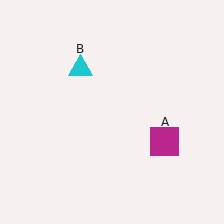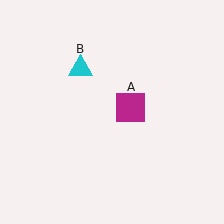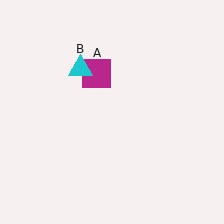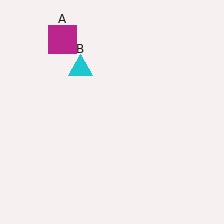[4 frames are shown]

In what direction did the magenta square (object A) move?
The magenta square (object A) moved up and to the left.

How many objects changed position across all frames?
1 object changed position: magenta square (object A).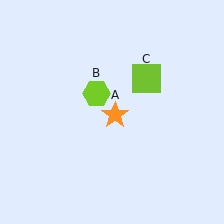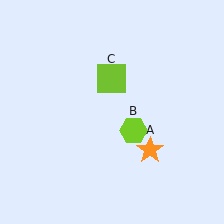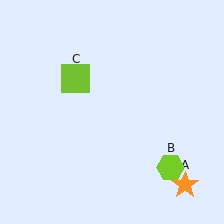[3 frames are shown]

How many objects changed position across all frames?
3 objects changed position: orange star (object A), lime hexagon (object B), lime square (object C).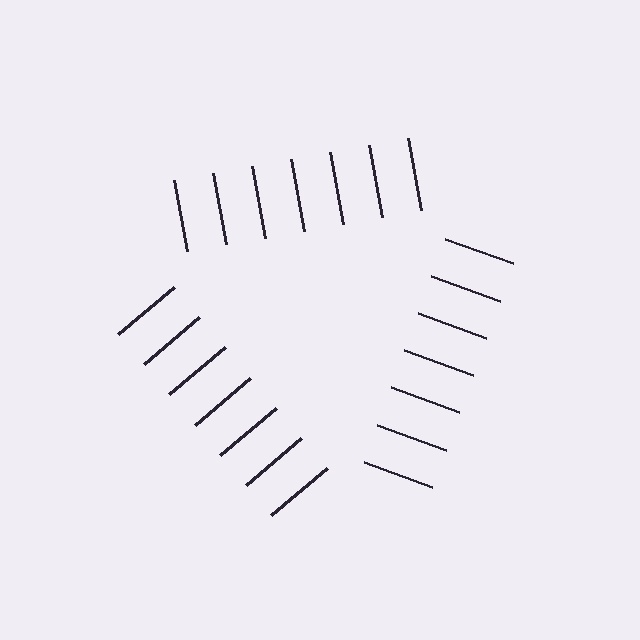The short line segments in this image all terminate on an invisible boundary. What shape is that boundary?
An illusory triangle — the line segments terminate on its edges but no continuous stroke is drawn.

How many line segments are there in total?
21 — 7 along each of the 3 edges.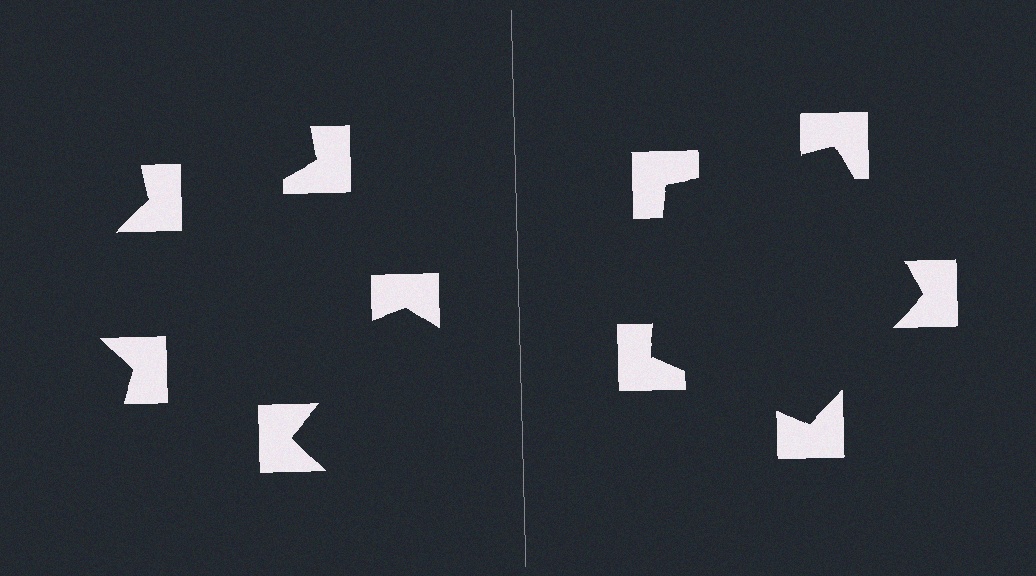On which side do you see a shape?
An illusory pentagon appears on the right side. On the left side the wedge cuts are rotated, so no coherent shape forms.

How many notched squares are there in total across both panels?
10 — 5 on each side.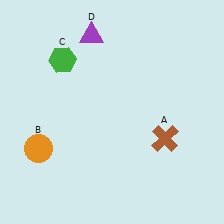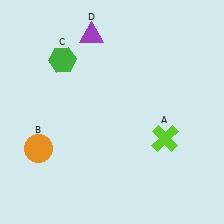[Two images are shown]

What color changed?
The cross (A) changed from brown in Image 1 to lime in Image 2.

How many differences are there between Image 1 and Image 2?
There is 1 difference between the two images.